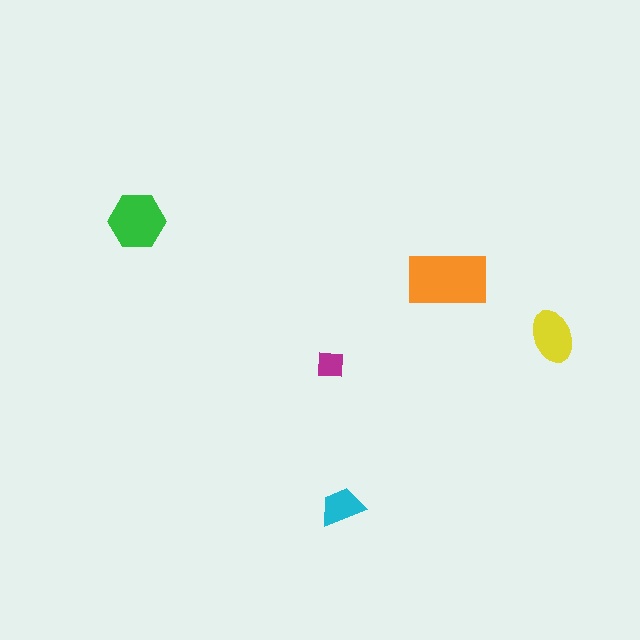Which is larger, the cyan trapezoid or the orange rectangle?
The orange rectangle.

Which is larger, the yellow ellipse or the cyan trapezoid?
The yellow ellipse.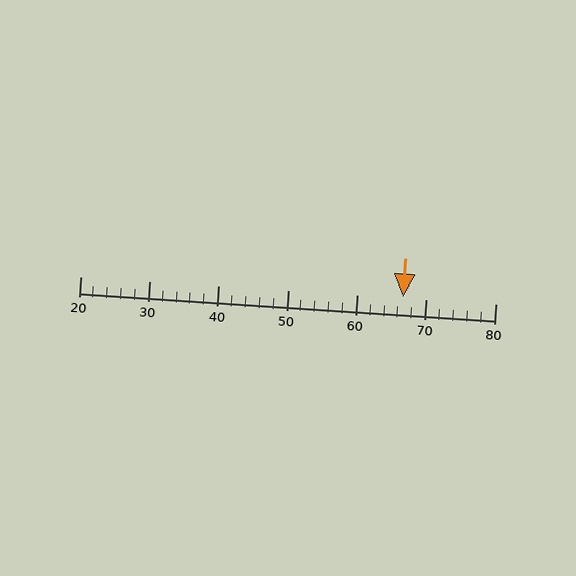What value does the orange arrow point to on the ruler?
The orange arrow points to approximately 67.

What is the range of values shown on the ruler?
The ruler shows values from 20 to 80.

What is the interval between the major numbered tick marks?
The major tick marks are spaced 10 units apart.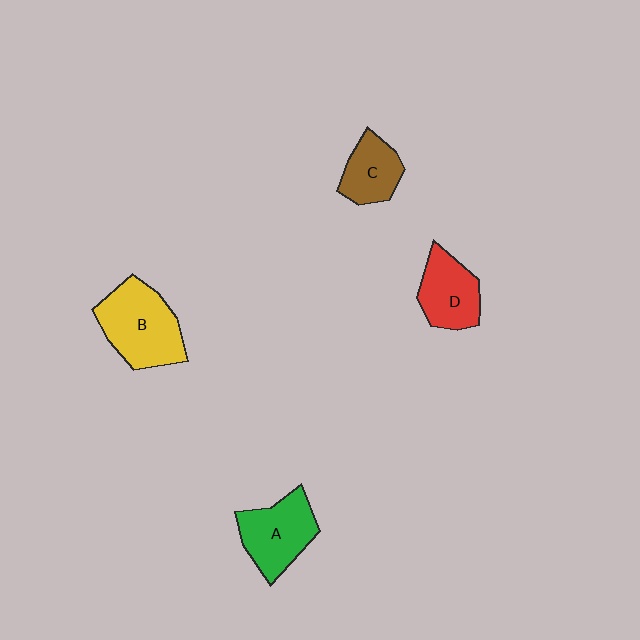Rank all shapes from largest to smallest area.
From largest to smallest: B (yellow), A (green), D (red), C (brown).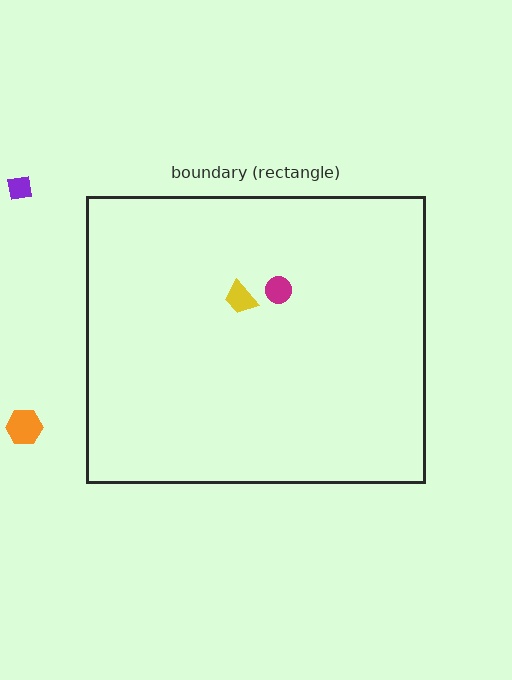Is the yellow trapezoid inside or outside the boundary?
Inside.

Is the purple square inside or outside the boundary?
Outside.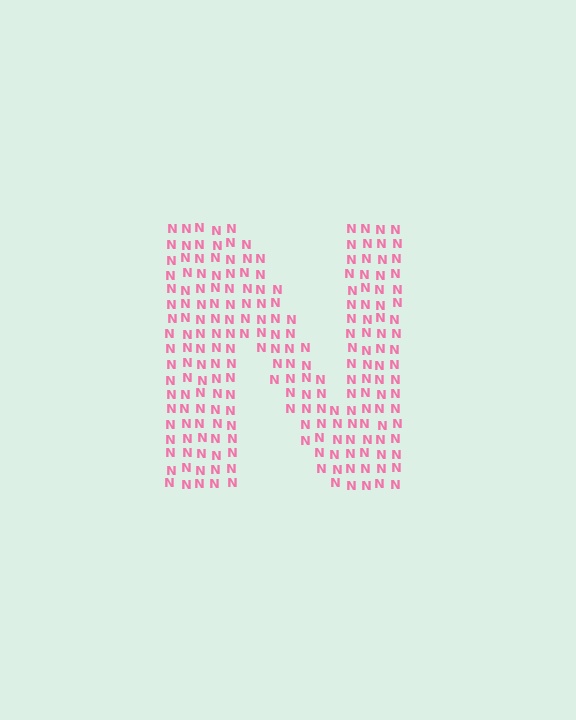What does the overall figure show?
The overall figure shows the letter N.